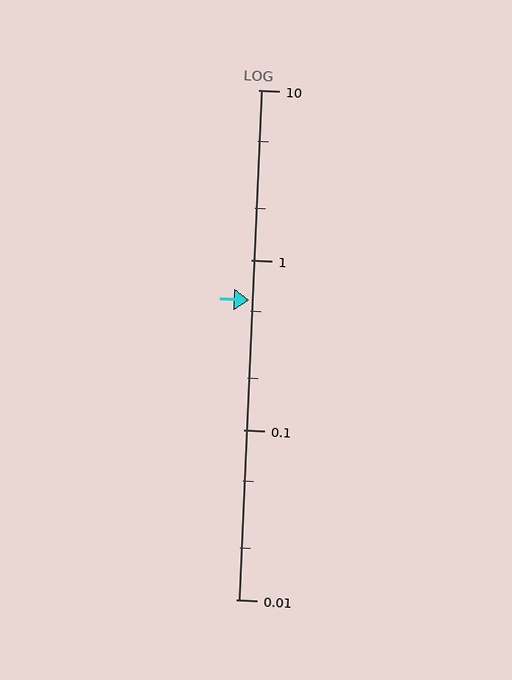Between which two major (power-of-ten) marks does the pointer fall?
The pointer is between 0.1 and 1.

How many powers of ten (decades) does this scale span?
The scale spans 3 decades, from 0.01 to 10.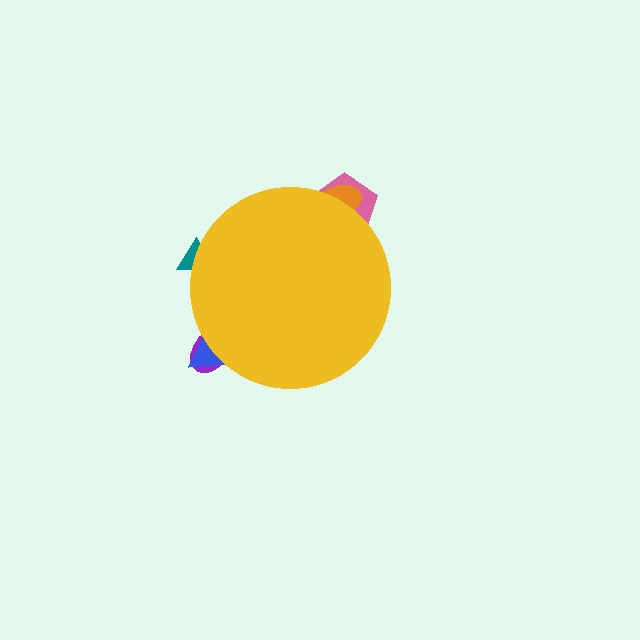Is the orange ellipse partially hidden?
Yes, the orange ellipse is partially hidden behind the yellow circle.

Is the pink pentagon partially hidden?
Yes, the pink pentagon is partially hidden behind the yellow circle.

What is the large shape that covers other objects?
A yellow circle.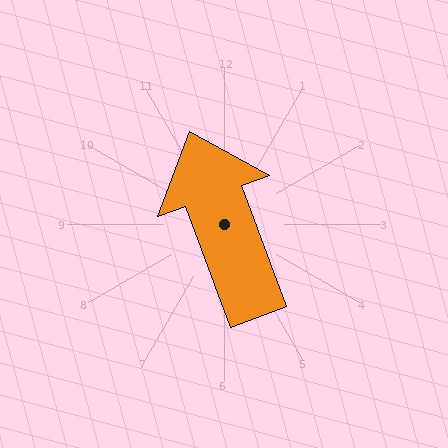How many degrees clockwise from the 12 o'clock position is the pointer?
Approximately 340 degrees.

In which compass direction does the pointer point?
North.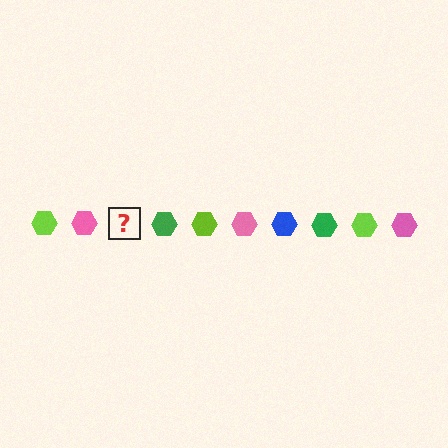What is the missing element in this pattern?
The missing element is a blue hexagon.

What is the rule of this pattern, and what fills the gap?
The rule is that the pattern cycles through lime, pink, blue, green hexagons. The gap should be filled with a blue hexagon.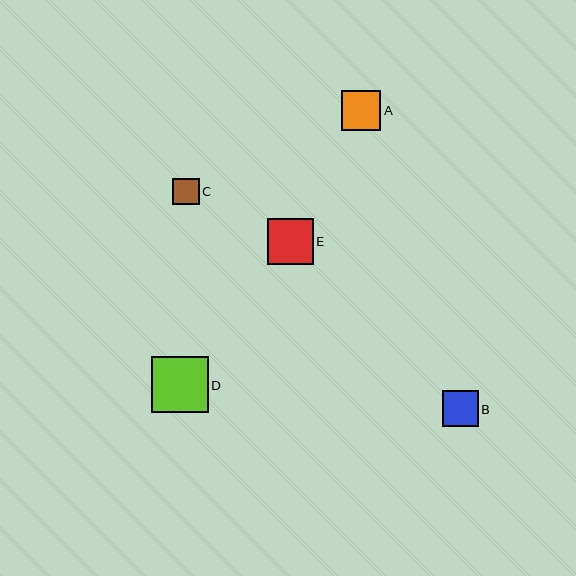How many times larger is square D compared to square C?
Square D is approximately 2.1 times the size of square C.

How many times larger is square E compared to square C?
Square E is approximately 1.7 times the size of square C.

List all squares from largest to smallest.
From largest to smallest: D, E, A, B, C.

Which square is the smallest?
Square C is the smallest with a size of approximately 27 pixels.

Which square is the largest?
Square D is the largest with a size of approximately 56 pixels.